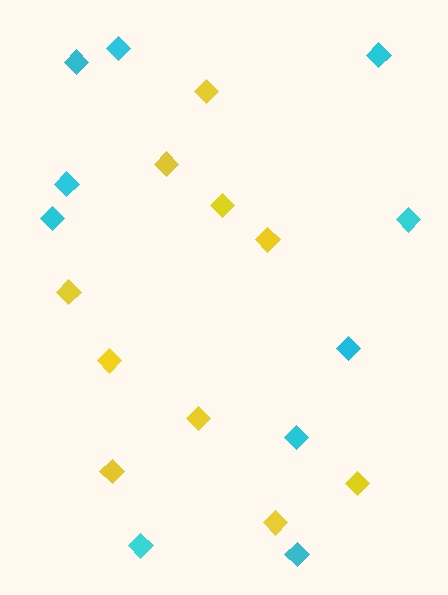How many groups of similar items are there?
There are 2 groups: one group of cyan diamonds (10) and one group of yellow diamonds (10).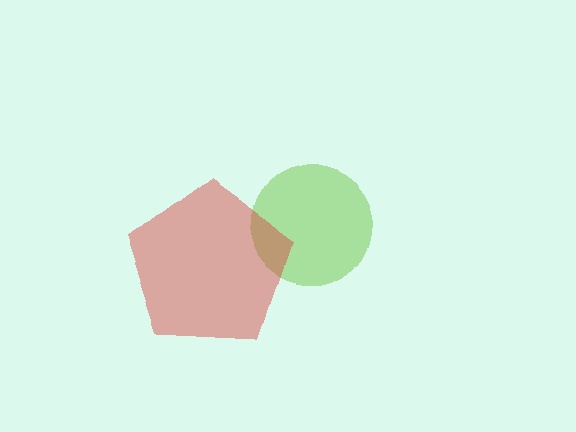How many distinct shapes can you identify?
There are 2 distinct shapes: a lime circle, a red pentagon.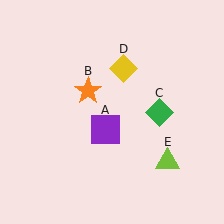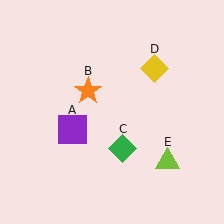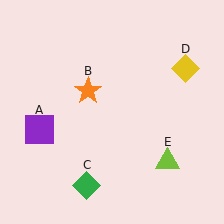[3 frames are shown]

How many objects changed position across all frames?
3 objects changed position: purple square (object A), green diamond (object C), yellow diamond (object D).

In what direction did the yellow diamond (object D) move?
The yellow diamond (object D) moved right.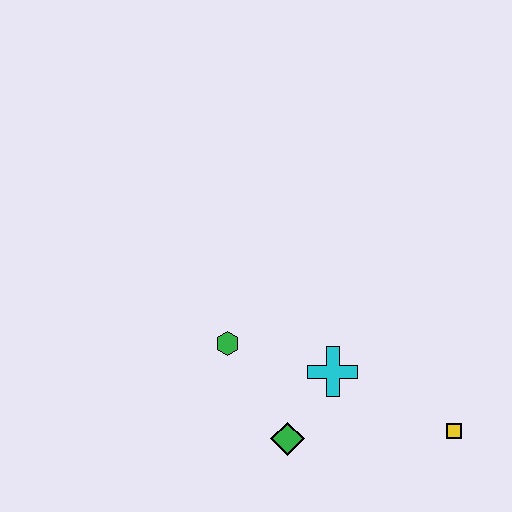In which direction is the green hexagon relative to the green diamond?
The green hexagon is above the green diamond.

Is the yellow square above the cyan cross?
No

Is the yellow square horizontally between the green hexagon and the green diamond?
No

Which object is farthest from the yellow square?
The green hexagon is farthest from the yellow square.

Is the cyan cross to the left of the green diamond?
No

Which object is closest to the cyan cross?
The green diamond is closest to the cyan cross.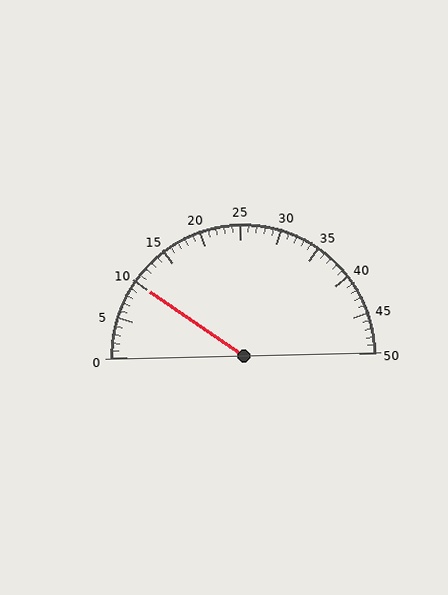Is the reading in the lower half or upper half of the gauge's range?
The reading is in the lower half of the range (0 to 50).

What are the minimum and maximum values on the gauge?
The gauge ranges from 0 to 50.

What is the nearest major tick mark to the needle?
The nearest major tick mark is 10.